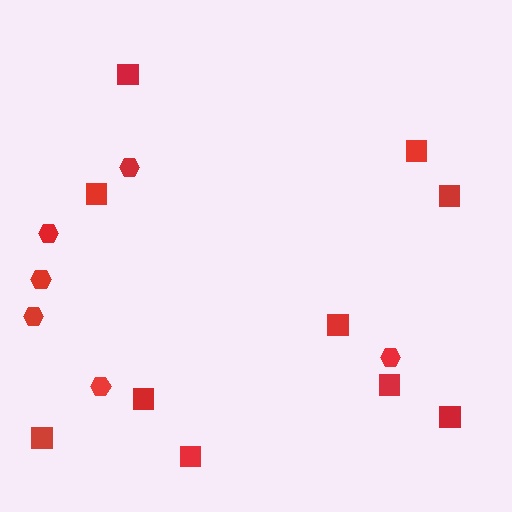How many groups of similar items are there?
There are 2 groups: one group of squares (10) and one group of hexagons (6).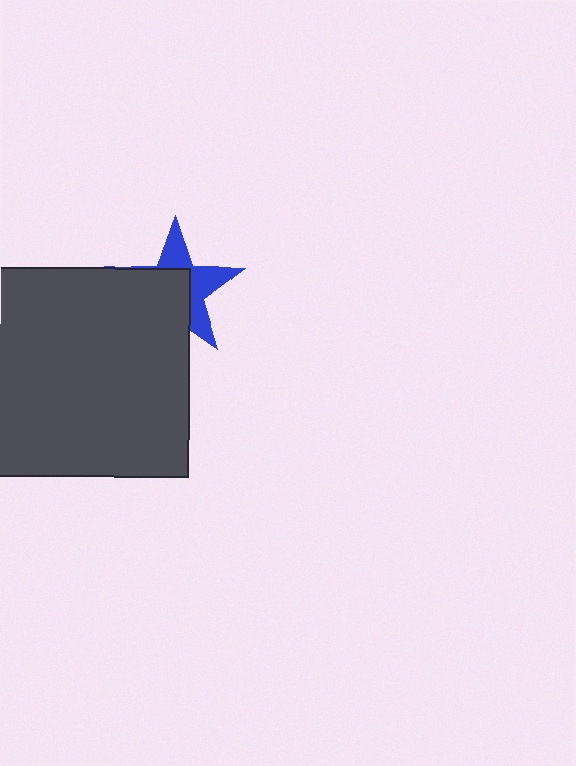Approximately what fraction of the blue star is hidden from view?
Roughly 54% of the blue star is hidden behind the dark gray square.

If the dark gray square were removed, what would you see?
You would see the complete blue star.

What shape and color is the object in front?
The object in front is a dark gray square.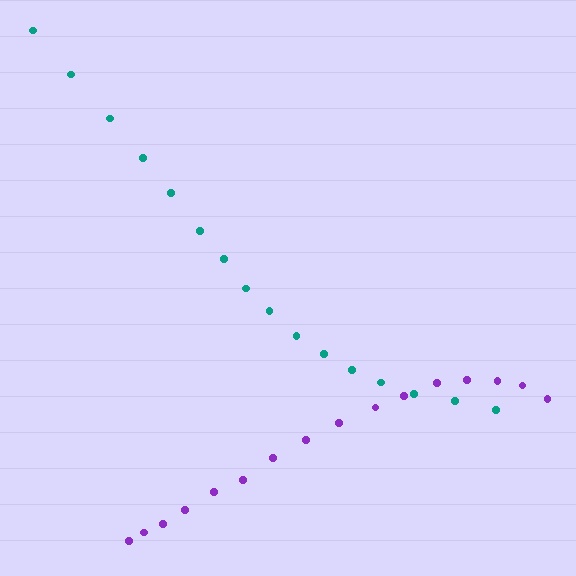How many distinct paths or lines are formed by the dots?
There are 2 distinct paths.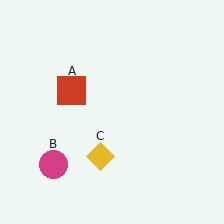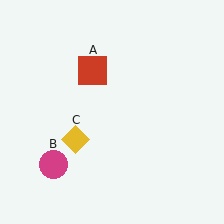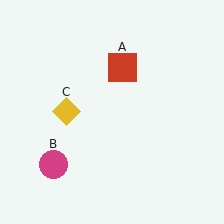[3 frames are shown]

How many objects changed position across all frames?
2 objects changed position: red square (object A), yellow diamond (object C).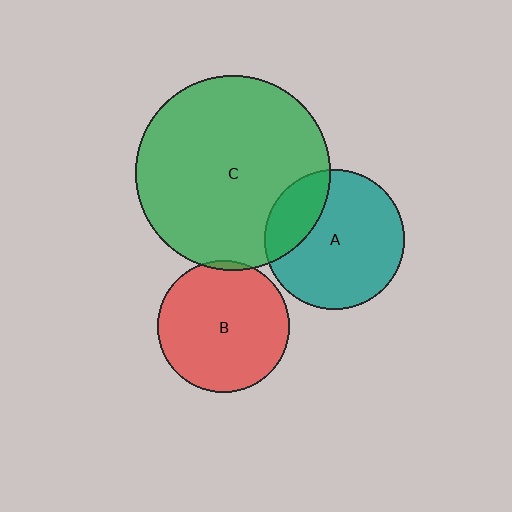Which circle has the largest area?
Circle C (green).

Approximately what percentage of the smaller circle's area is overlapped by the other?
Approximately 25%.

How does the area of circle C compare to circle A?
Approximately 1.9 times.